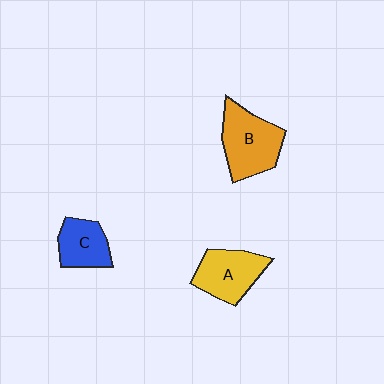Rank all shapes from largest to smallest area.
From largest to smallest: B (orange), A (yellow), C (blue).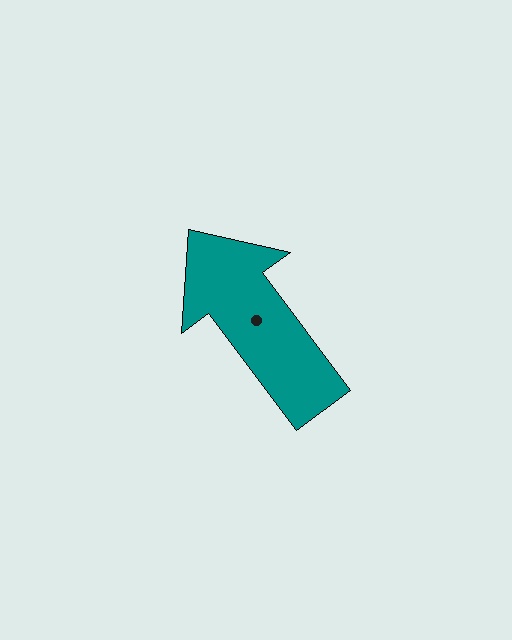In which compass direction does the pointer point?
Northwest.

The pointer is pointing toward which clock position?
Roughly 11 o'clock.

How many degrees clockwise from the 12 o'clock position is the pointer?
Approximately 323 degrees.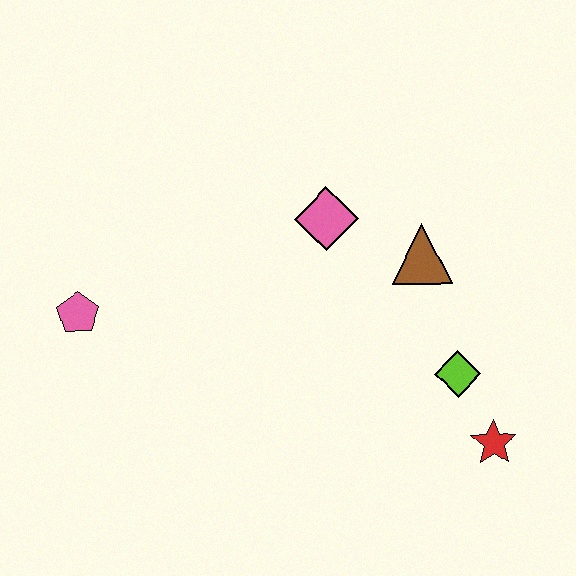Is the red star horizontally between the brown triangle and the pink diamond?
No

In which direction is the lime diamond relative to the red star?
The lime diamond is above the red star.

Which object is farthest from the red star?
The pink pentagon is farthest from the red star.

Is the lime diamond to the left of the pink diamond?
No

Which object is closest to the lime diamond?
The red star is closest to the lime diamond.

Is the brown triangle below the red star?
No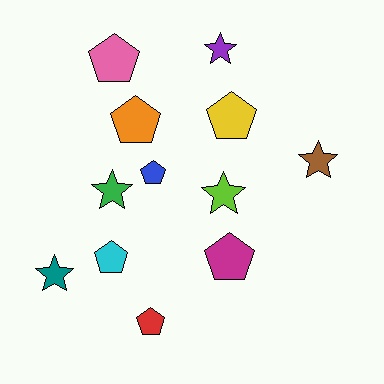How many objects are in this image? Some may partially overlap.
There are 12 objects.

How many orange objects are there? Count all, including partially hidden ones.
There is 1 orange object.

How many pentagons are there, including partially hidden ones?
There are 7 pentagons.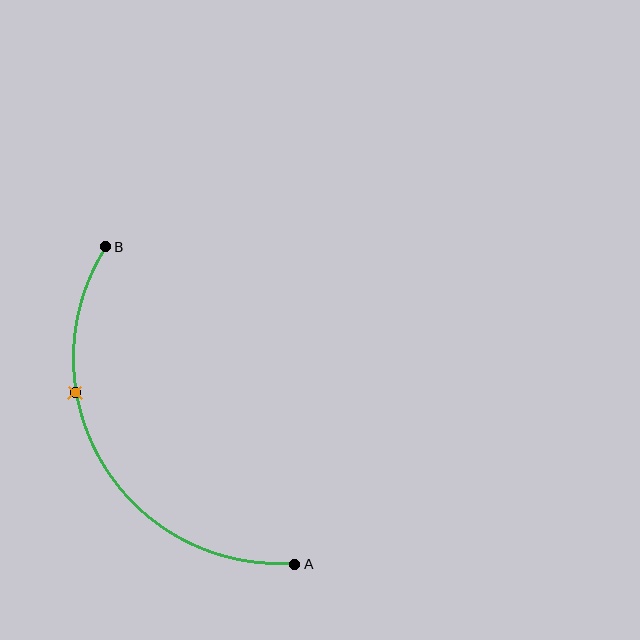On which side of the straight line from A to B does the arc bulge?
The arc bulges to the left of the straight line connecting A and B.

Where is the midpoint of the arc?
The arc midpoint is the point on the curve farthest from the straight line joining A and B. It sits to the left of that line.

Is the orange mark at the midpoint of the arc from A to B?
No. The orange mark lies on the arc but is closer to endpoint B. The arc midpoint would be at the point on the curve equidistant along the arc from both A and B.